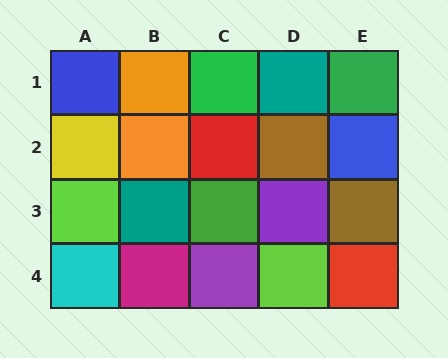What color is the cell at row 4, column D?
Lime.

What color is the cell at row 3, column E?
Brown.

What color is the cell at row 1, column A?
Blue.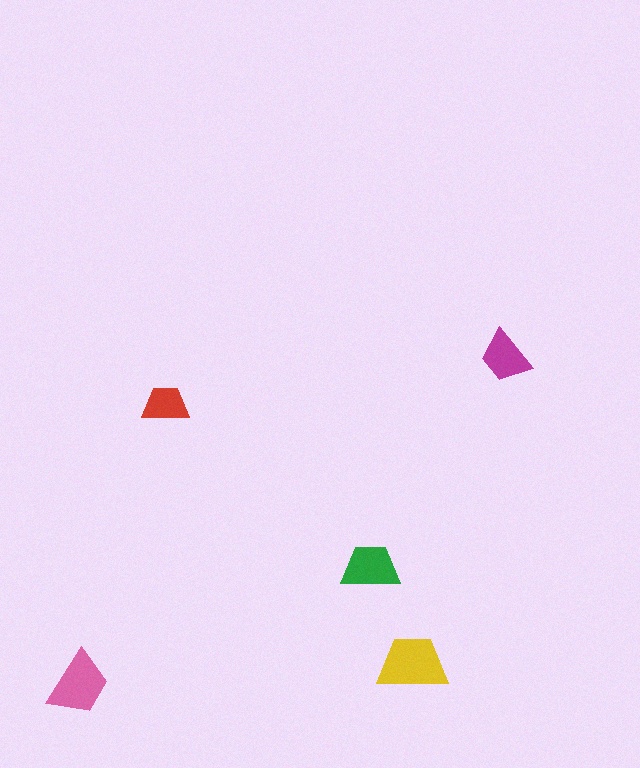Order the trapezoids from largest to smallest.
the yellow one, the pink one, the green one, the magenta one, the red one.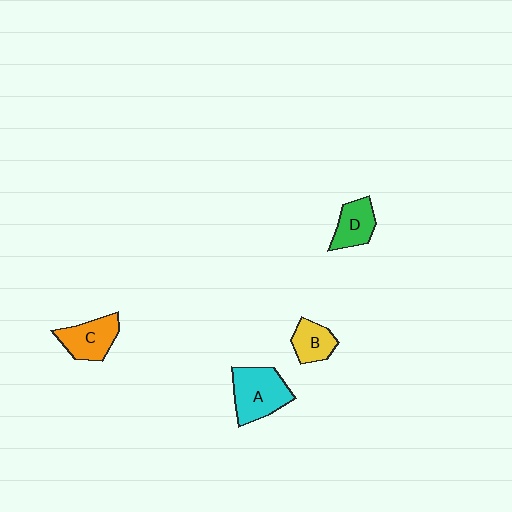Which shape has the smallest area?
Shape B (yellow).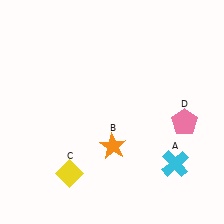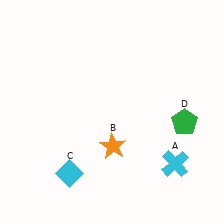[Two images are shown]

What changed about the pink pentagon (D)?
In Image 1, D is pink. In Image 2, it changed to green.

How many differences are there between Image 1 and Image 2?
There are 2 differences between the two images.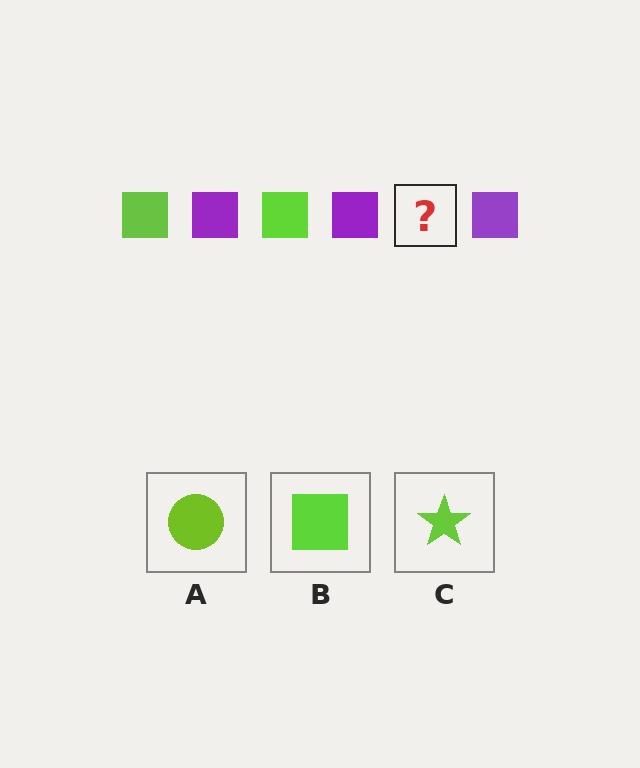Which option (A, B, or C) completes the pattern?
B.